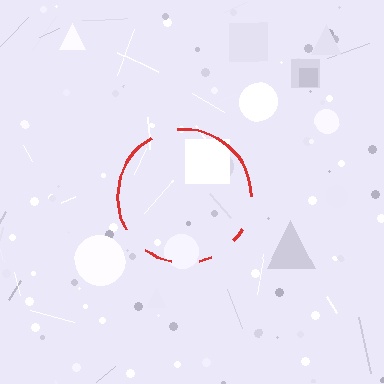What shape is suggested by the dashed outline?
The dashed outline suggests a circle.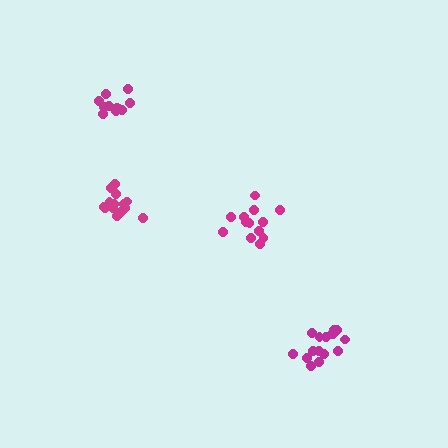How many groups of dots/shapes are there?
There are 4 groups.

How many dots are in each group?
Group 1: 14 dots, Group 2: 17 dots, Group 3: 14 dots, Group 4: 11 dots (56 total).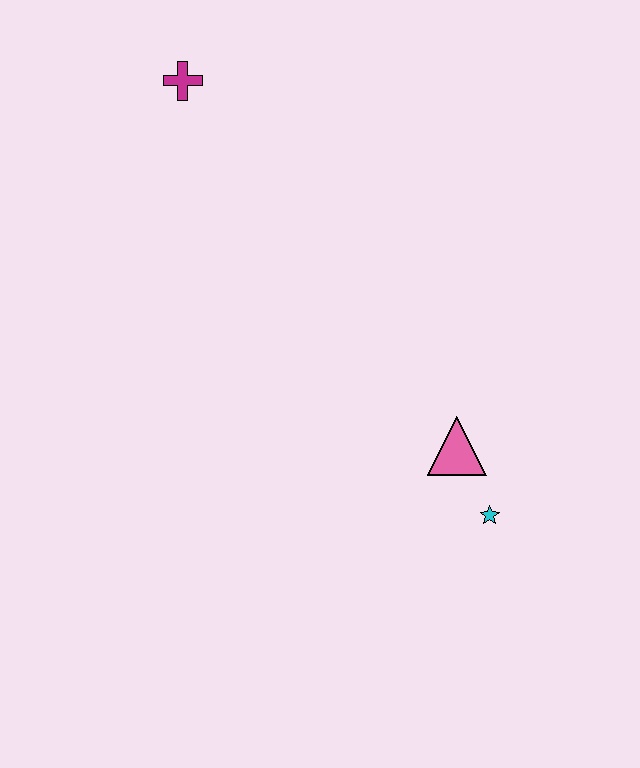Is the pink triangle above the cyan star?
Yes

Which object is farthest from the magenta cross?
The cyan star is farthest from the magenta cross.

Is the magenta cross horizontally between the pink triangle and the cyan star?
No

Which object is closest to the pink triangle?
The cyan star is closest to the pink triangle.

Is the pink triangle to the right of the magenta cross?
Yes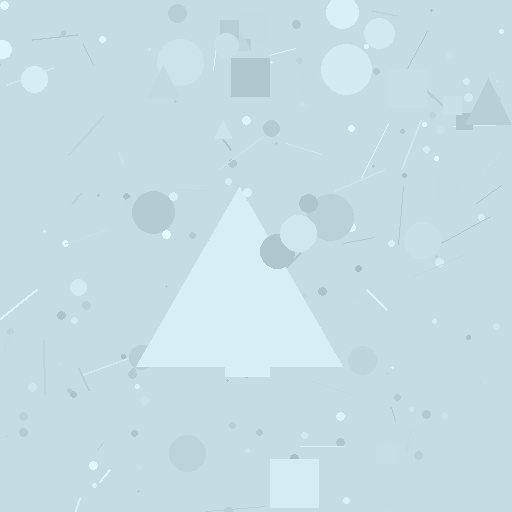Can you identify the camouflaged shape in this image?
The camouflaged shape is a triangle.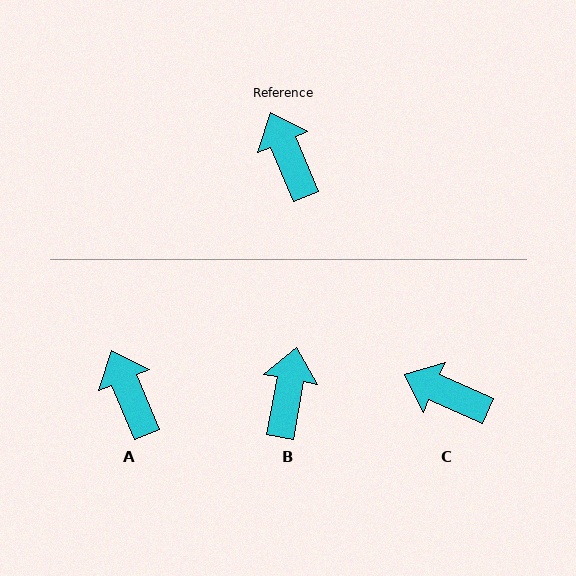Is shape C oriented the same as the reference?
No, it is off by about 44 degrees.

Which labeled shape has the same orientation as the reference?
A.